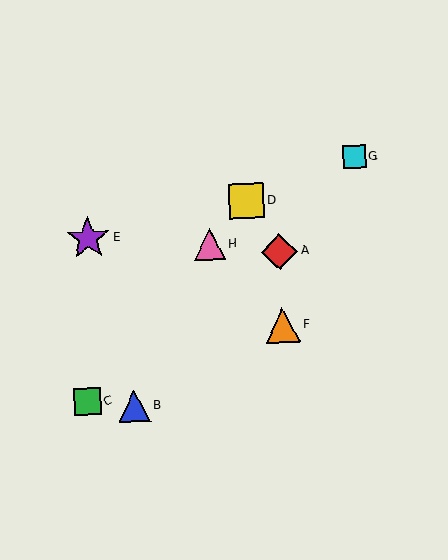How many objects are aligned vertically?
2 objects (A, F) are aligned vertically.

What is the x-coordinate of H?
Object H is at x≈210.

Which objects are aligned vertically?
Objects A, F are aligned vertically.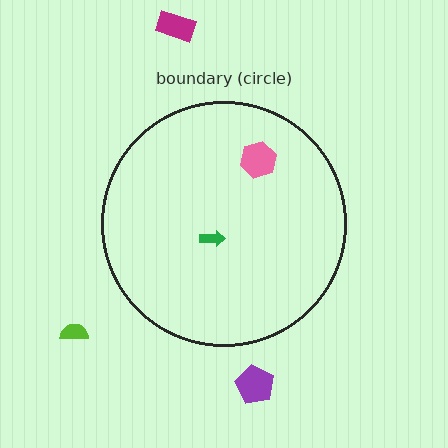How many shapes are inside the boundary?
2 inside, 3 outside.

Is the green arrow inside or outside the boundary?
Inside.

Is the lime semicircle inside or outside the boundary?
Outside.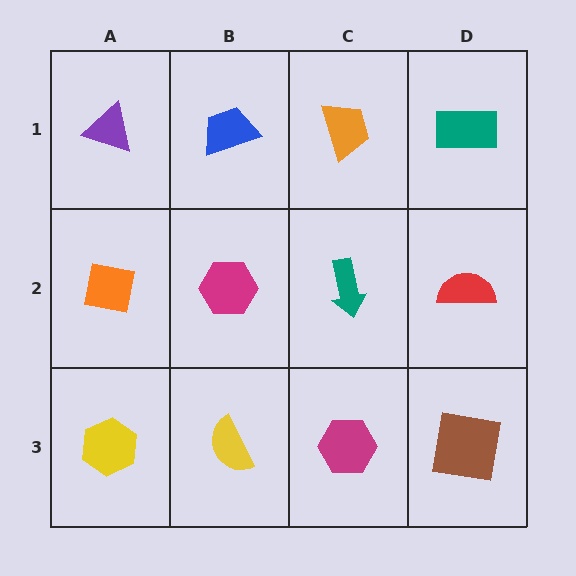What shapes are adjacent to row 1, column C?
A teal arrow (row 2, column C), a blue trapezoid (row 1, column B), a teal rectangle (row 1, column D).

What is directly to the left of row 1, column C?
A blue trapezoid.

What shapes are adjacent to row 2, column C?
An orange trapezoid (row 1, column C), a magenta hexagon (row 3, column C), a magenta hexagon (row 2, column B), a red semicircle (row 2, column D).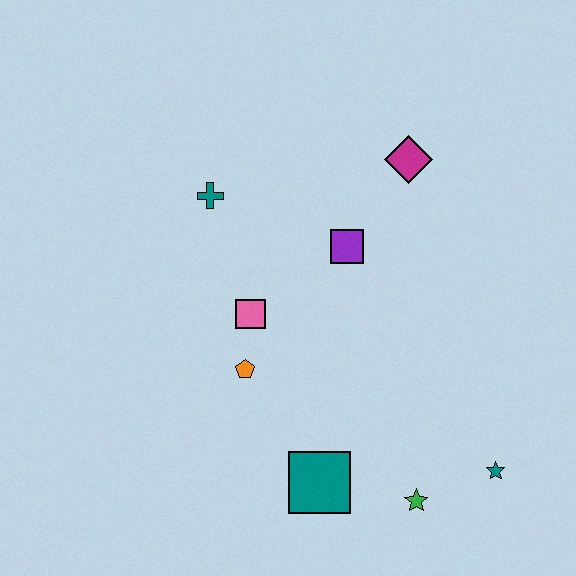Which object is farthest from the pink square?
The teal star is farthest from the pink square.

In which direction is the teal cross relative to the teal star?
The teal cross is to the left of the teal star.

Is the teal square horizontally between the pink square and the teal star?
Yes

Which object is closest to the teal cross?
The pink square is closest to the teal cross.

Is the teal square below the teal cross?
Yes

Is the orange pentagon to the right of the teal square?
No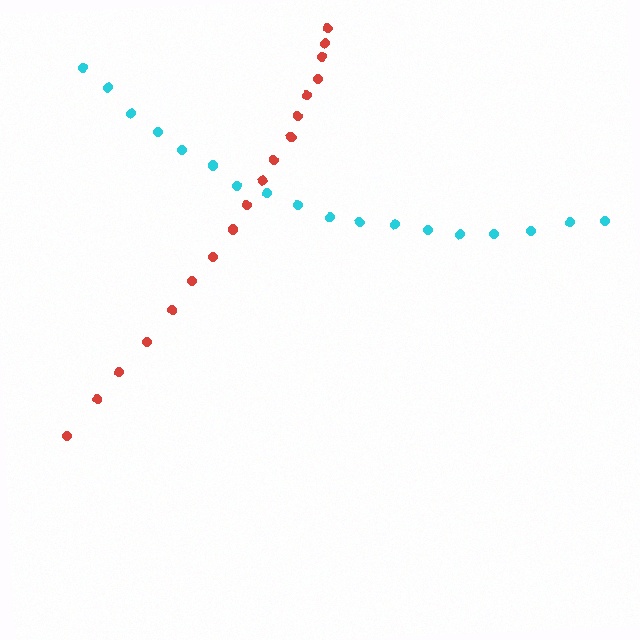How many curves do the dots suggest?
There are 2 distinct paths.